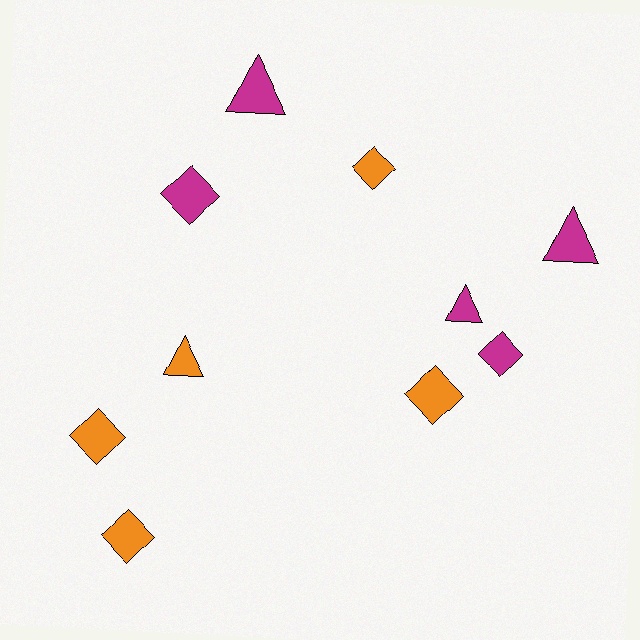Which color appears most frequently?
Magenta, with 5 objects.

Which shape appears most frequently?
Diamond, with 6 objects.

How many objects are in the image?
There are 10 objects.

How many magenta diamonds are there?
There are 2 magenta diamonds.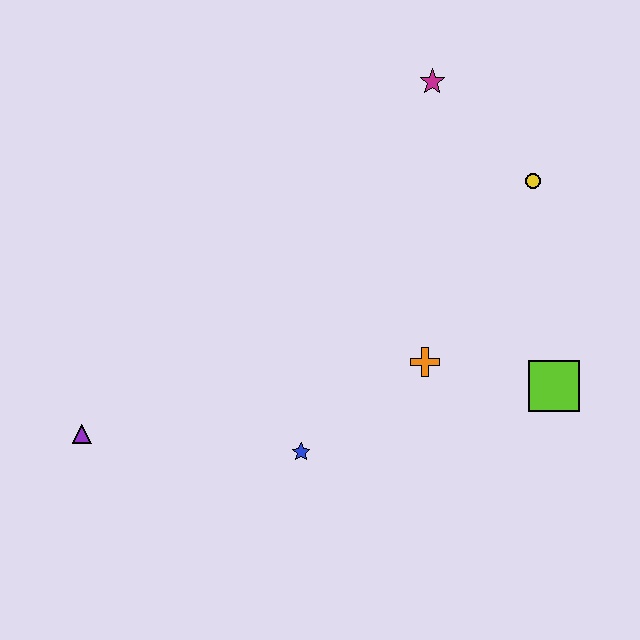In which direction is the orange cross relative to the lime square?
The orange cross is to the left of the lime square.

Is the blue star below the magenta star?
Yes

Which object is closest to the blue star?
The orange cross is closest to the blue star.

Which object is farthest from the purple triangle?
The yellow circle is farthest from the purple triangle.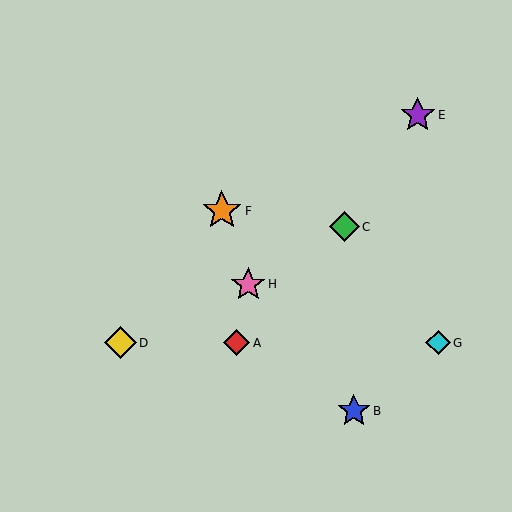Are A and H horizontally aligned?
No, A is at y≈343 and H is at y≈284.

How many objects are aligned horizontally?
3 objects (A, D, G) are aligned horizontally.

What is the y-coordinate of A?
Object A is at y≈343.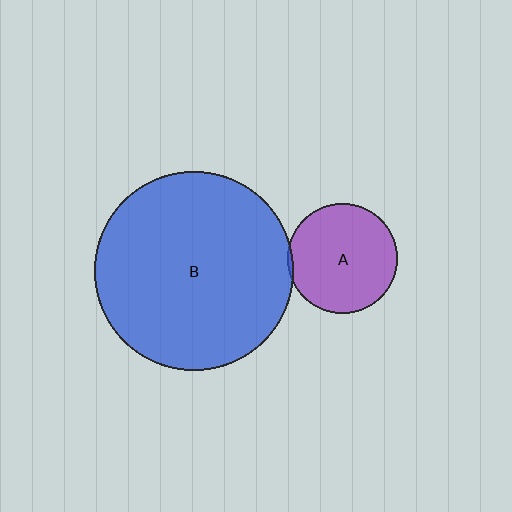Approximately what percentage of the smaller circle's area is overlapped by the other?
Approximately 5%.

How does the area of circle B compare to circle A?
Approximately 3.3 times.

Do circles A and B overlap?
Yes.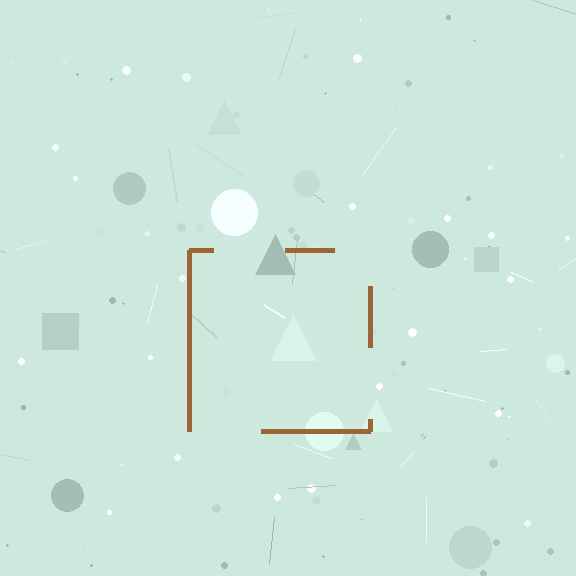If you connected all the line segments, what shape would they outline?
They would outline a square.